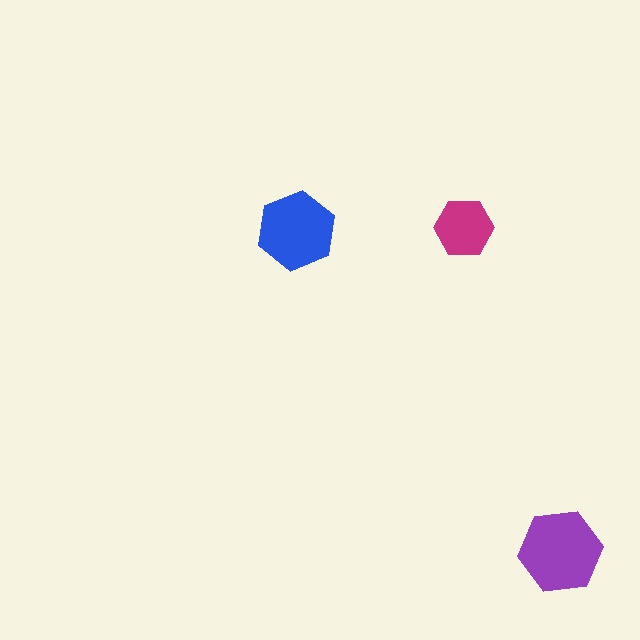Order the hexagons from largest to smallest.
the purple one, the blue one, the magenta one.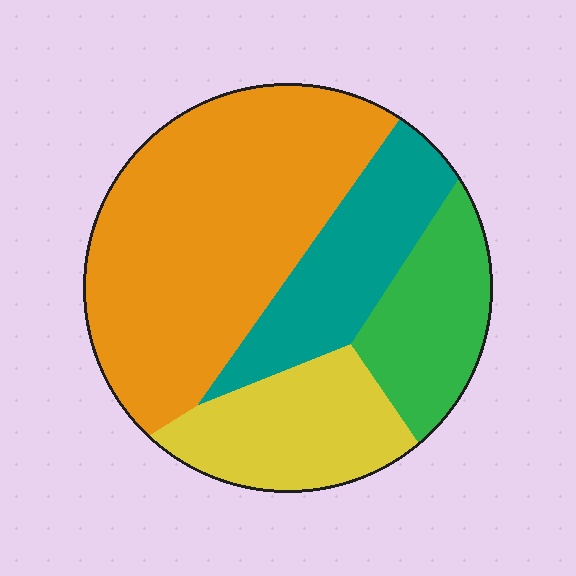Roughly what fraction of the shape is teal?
Teal covers 18% of the shape.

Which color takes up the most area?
Orange, at roughly 50%.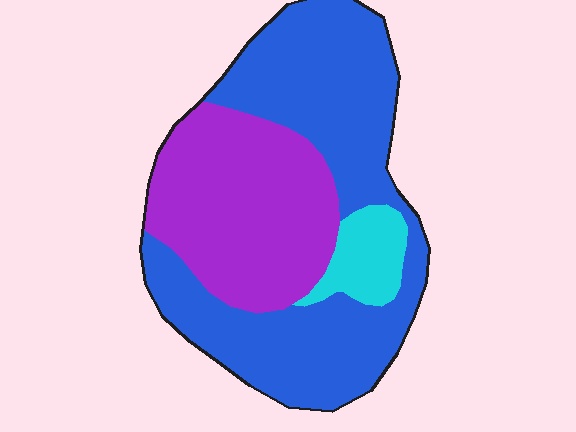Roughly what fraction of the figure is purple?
Purple takes up between a third and a half of the figure.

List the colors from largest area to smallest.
From largest to smallest: blue, purple, cyan.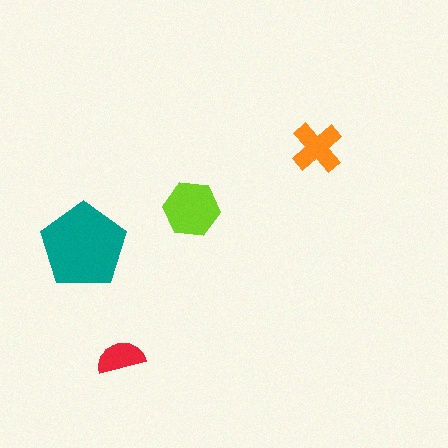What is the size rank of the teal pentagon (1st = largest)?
1st.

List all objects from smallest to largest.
The red semicircle, the orange cross, the lime hexagon, the teal pentagon.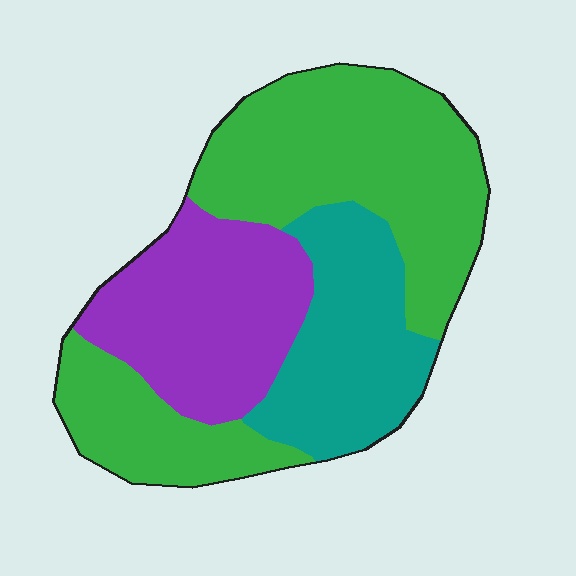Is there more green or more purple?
Green.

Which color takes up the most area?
Green, at roughly 50%.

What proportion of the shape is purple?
Purple takes up about one quarter (1/4) of the shape.